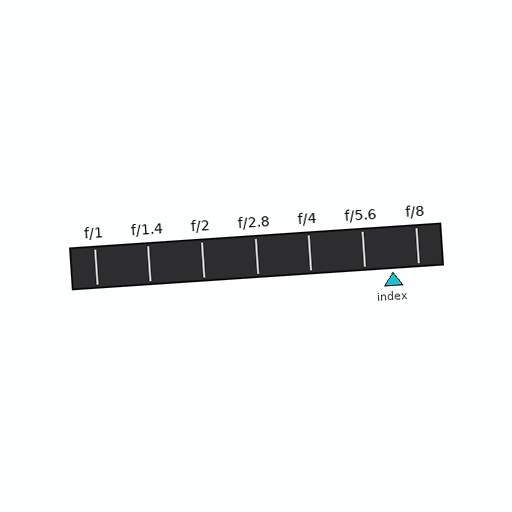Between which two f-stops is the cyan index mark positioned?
The index mark is between f/5.6 and f/8.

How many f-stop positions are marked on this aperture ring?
There are 7 f-stop positions marked.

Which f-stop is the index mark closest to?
The index mark is closest to f/8.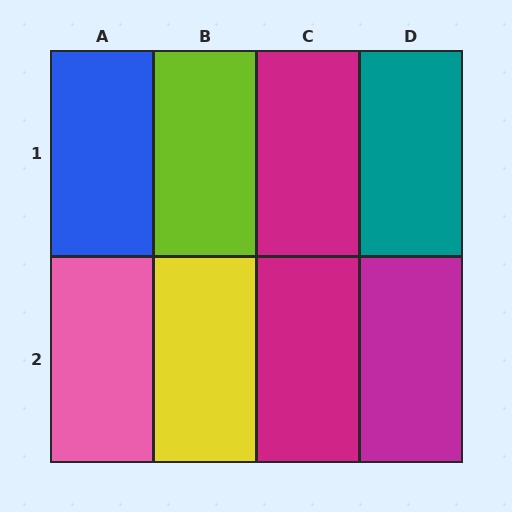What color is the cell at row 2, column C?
Magenta.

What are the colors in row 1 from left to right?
Blue, lime, magenta, teal.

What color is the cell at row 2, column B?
Yellow.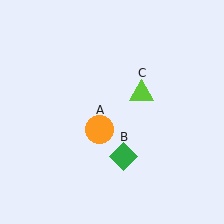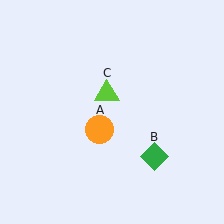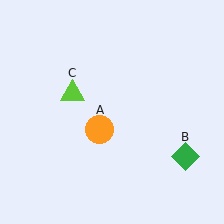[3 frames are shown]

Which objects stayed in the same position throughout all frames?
Orange circle (object A) remained stationary.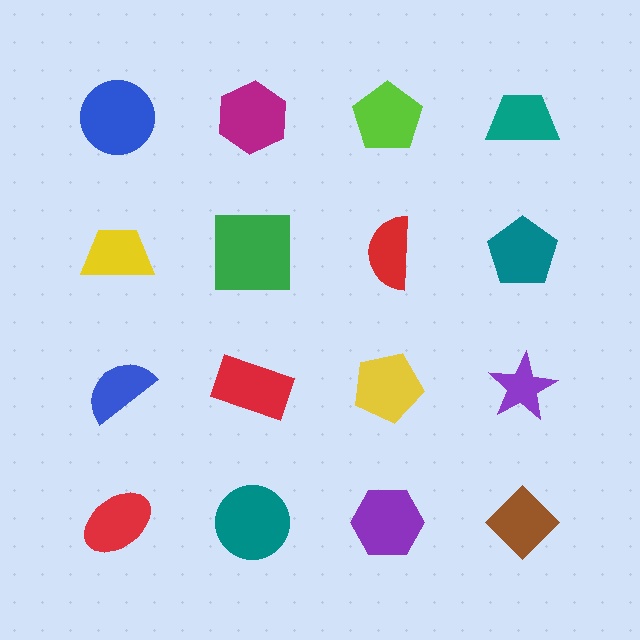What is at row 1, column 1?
A blue circle.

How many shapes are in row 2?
4 shapes.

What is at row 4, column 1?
A red ellipse.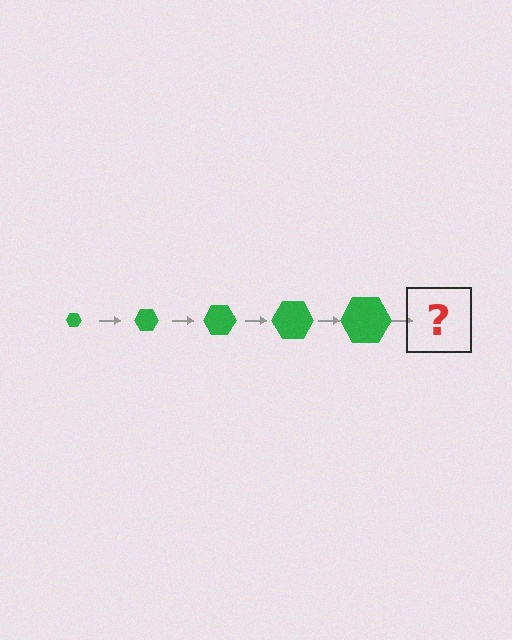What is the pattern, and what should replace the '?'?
The pattern is that the hexagon gets progressively larger each step. The '?' should be a green hexagon, larger than the previous one.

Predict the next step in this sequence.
The next step is a green hexagon, larger than the previous one.